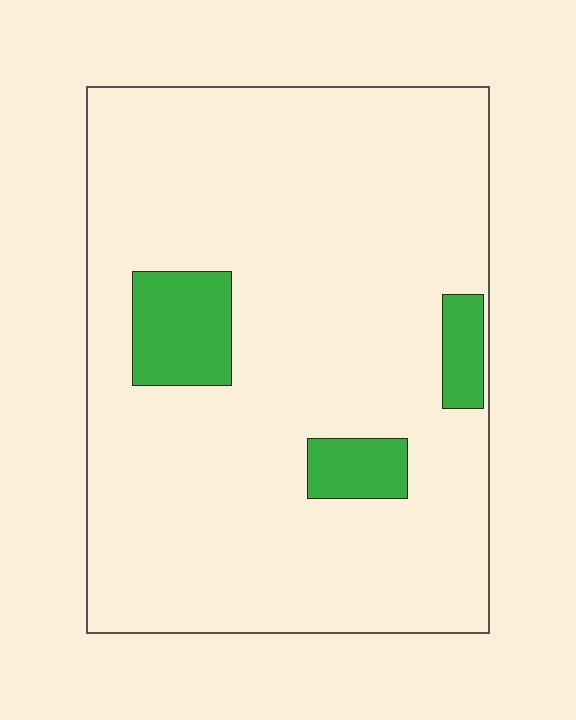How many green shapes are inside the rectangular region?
3.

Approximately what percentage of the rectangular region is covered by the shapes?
Approximately 10%.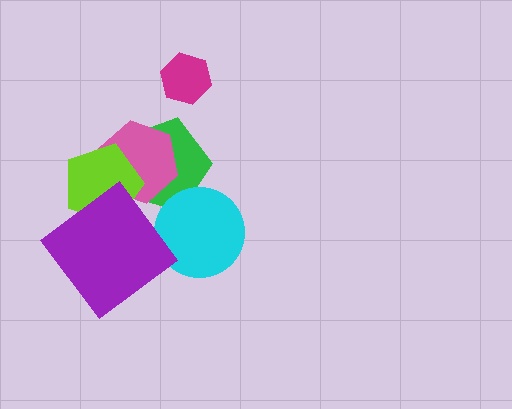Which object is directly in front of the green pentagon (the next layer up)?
The pink hexagon is directly in front of the green pentagon.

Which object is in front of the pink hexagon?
The lime pentagon is in front of the pink hexagon.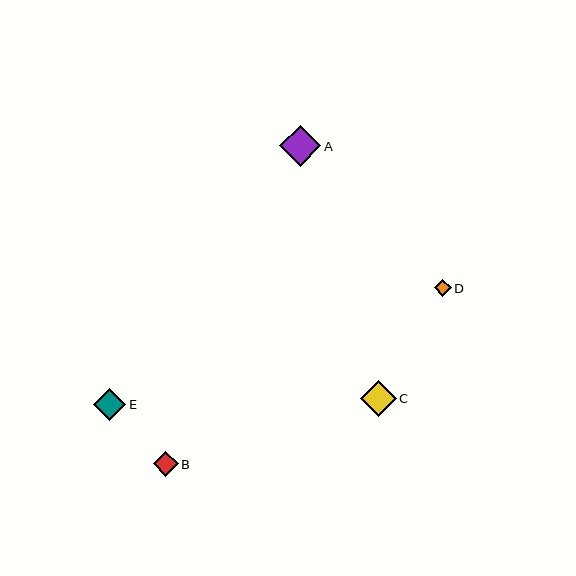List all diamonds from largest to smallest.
From largest to smallest: A, C, E, B, D.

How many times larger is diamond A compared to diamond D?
Diamond A is approximately 2.5 times the size of diamond D.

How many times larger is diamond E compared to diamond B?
Diamond E is approximately 1.3 times the size of diamond B.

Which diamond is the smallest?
Diamond D is the smallest with a size of approximately 17 pixels.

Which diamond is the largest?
Diamond A is the largest with a size of approximately 41 pixels.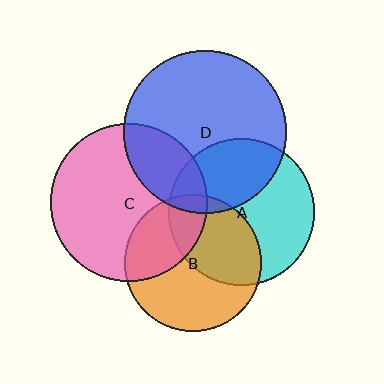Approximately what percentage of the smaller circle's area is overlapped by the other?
Approximately 35%.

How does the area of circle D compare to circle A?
Approximately 1.2 times.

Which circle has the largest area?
Circle D (blue).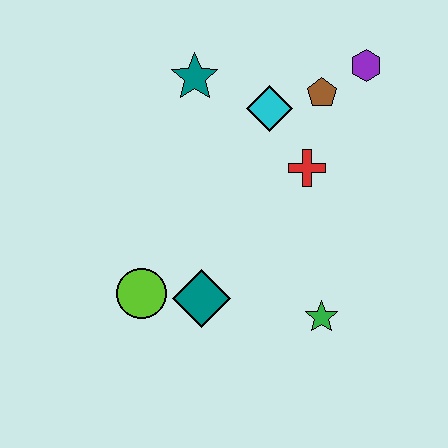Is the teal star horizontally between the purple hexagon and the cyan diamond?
No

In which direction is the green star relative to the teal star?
The green star is below the teal star.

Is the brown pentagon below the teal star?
Yes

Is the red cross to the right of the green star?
No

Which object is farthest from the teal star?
The green star is farthest from the teal star.